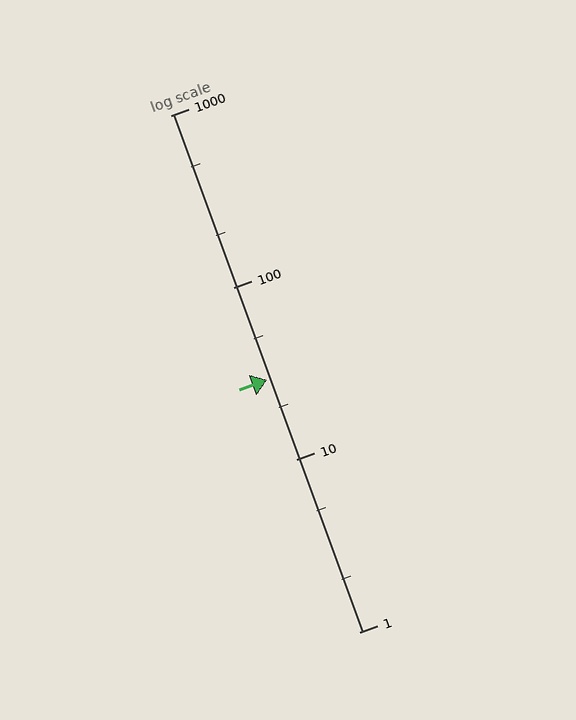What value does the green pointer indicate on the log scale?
The pointer indicates approximately 29.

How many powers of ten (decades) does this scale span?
The scale spans 3 decades, from 1 to 1000.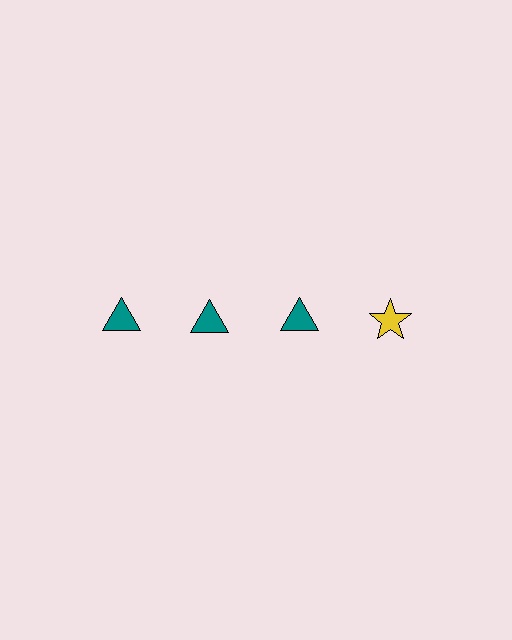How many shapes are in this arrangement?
There are 4 shapes arranged in a grid pattern.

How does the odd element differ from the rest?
It differs in both color (yellow instead of teal) and shape (star instead of triangle).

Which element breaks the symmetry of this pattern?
The yellow star in the top row, second from right column breaks the symmetry. All other shapes are teal triangles.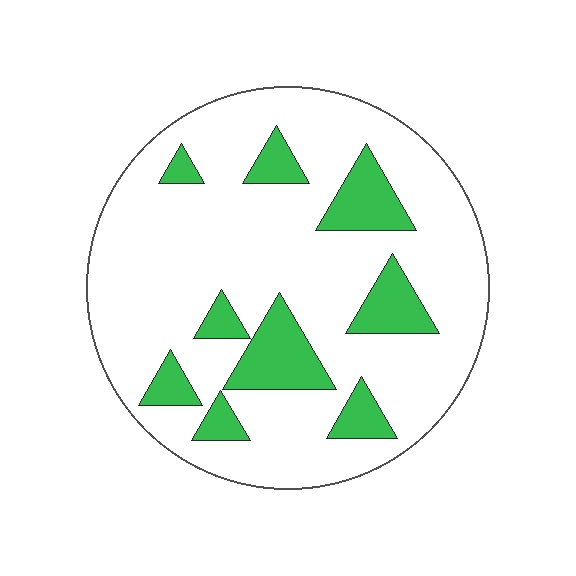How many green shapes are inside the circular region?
9.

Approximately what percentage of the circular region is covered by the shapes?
Approximately 20%.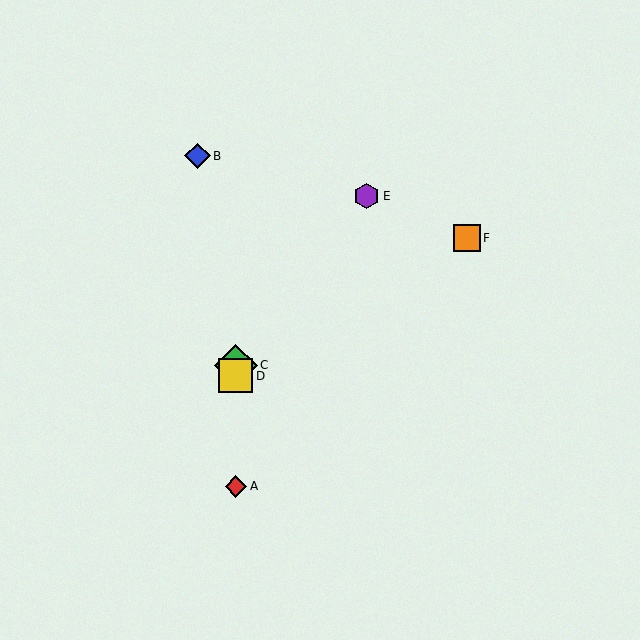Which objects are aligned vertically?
Objects A, C, D are aligned vertically.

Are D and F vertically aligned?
No, D is at x≈236 and F is at x≈467.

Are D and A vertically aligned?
Yes, both are at x≈236.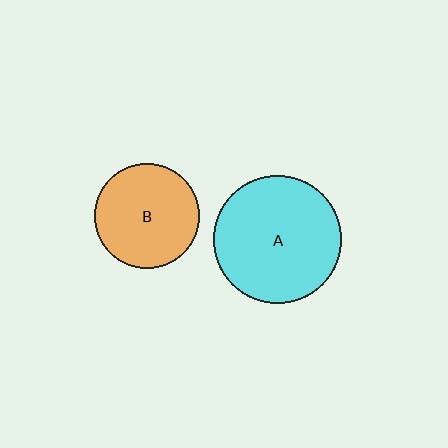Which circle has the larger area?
Circle A (cyan).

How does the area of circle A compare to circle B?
Approximately 1.5 times.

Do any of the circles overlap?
No, none of the circles overlap.